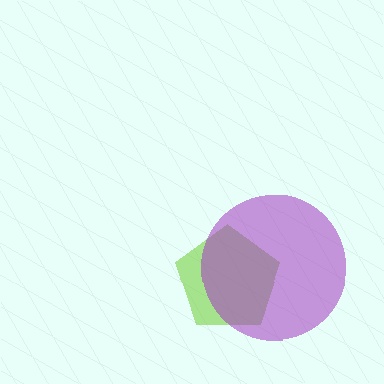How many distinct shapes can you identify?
There are 2 distinct shapes: a lime pentagon, a purple circle.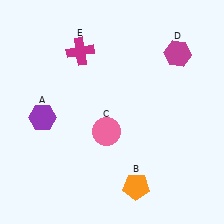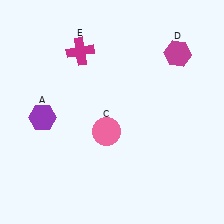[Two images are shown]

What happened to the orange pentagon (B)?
The orange pentagon (B) was removed in Image 2. It was in the bottom-right area of Image 1.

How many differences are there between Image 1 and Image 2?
There is 1 difference between the two images.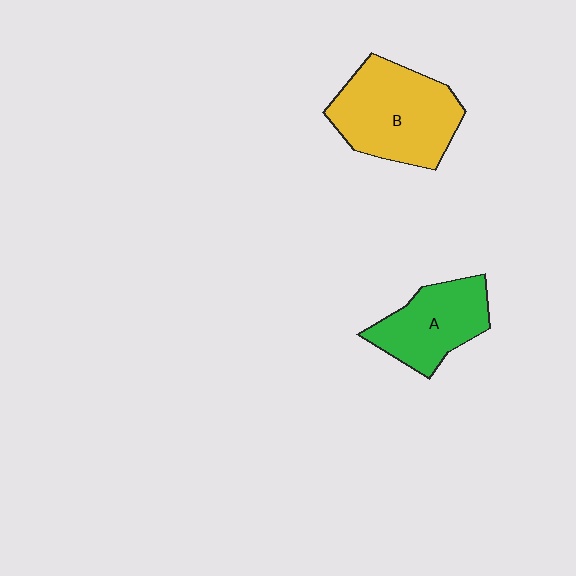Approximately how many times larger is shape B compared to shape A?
Approximately 1.4 times.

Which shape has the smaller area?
Shape A (green).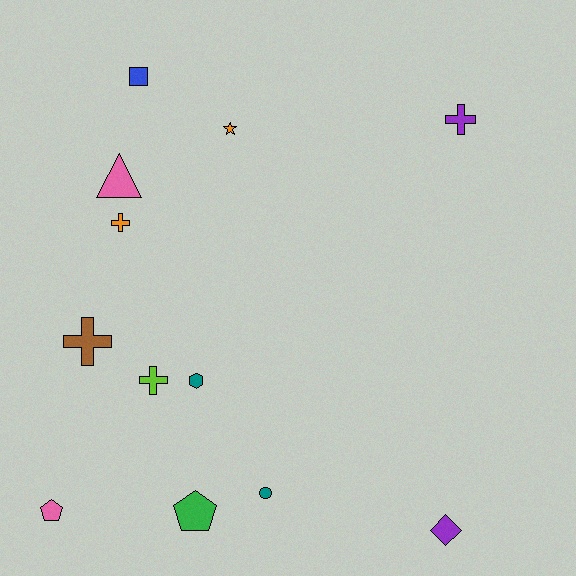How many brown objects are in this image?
There is 1 brown object.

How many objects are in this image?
There are 12 objects.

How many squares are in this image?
There is 1 square.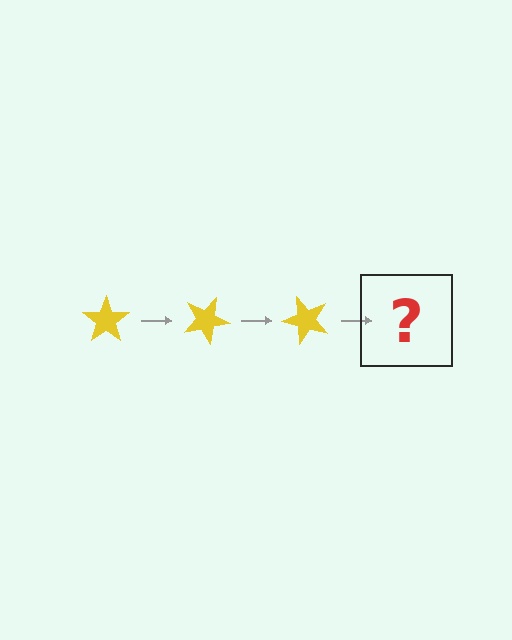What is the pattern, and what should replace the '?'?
The pattern is that the star rotates 25 degrees each step. The '?' should be a yellow star rotated 75 degrees.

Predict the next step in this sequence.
The next step is a yellow star rotated 75 degrees.